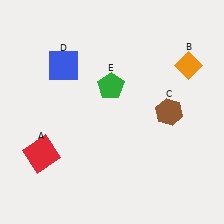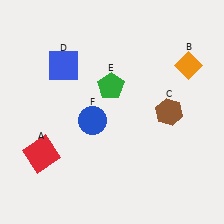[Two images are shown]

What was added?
A blue circle (F) was added in Image 2.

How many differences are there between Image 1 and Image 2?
There is 1 difference between the two images.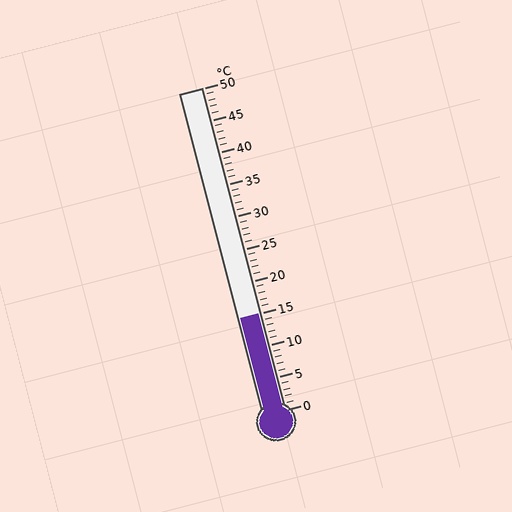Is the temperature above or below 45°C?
The temperature is below 45°C.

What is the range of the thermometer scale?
The thermometer scale ranges from 0°C to 50°C.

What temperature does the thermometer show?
The thermometer shows approximately 15°C.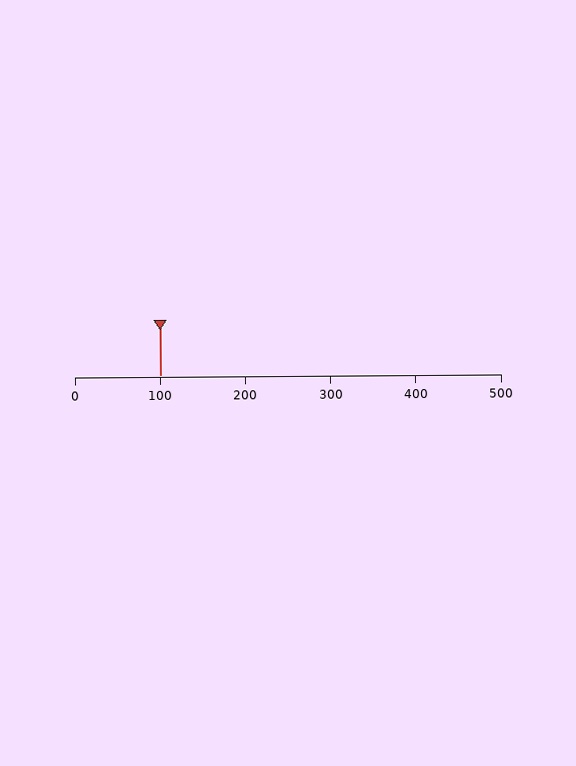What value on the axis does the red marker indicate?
The marker indicates approximately 100.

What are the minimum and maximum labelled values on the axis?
The axis runs from 0 to 500.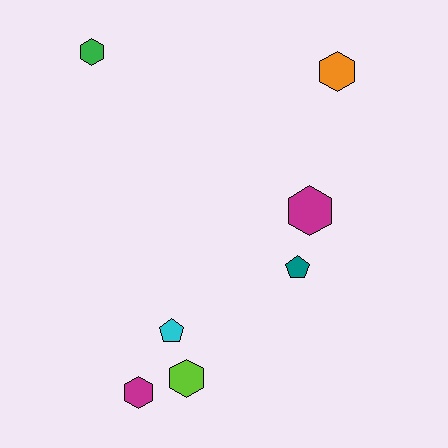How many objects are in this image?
There are 7 objects.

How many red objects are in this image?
There are no red objects.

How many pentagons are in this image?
There are 2 pentagons.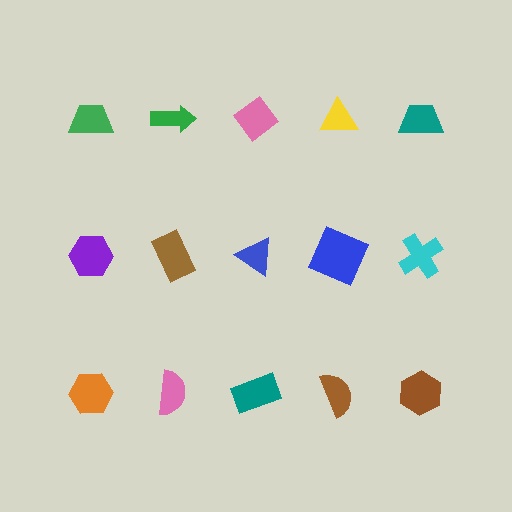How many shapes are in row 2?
5 shapes.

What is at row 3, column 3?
A teal rectangle.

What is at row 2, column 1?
A purple hexagon.